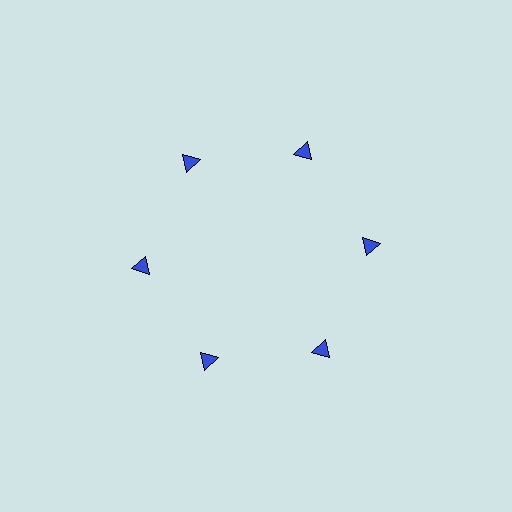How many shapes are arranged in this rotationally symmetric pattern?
There are 6 shapes, arranged in 6 groups of 1.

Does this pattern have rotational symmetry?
Yes, this pattern has 6-fold rotational symmetry. It looks the same after rotating 60 degrees around the center.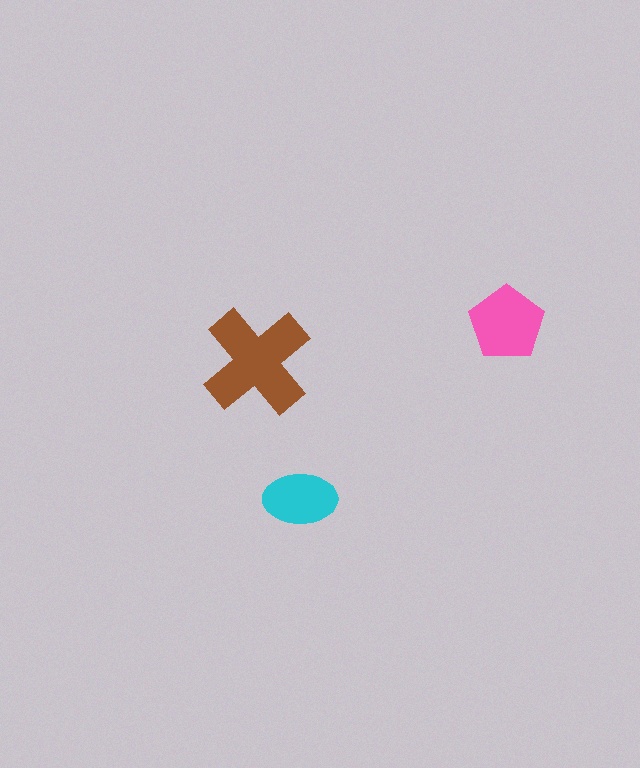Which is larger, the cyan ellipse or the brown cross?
The brown cross.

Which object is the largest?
The brown cross.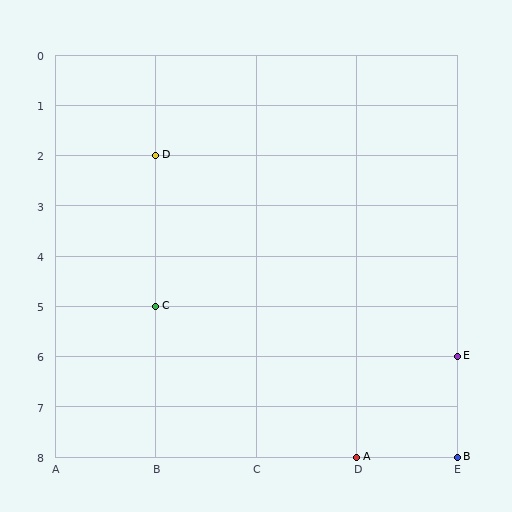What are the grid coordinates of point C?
Point C is at grid coordinates (B, 5).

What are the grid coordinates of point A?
Point A is at grid coordinates (D, 8).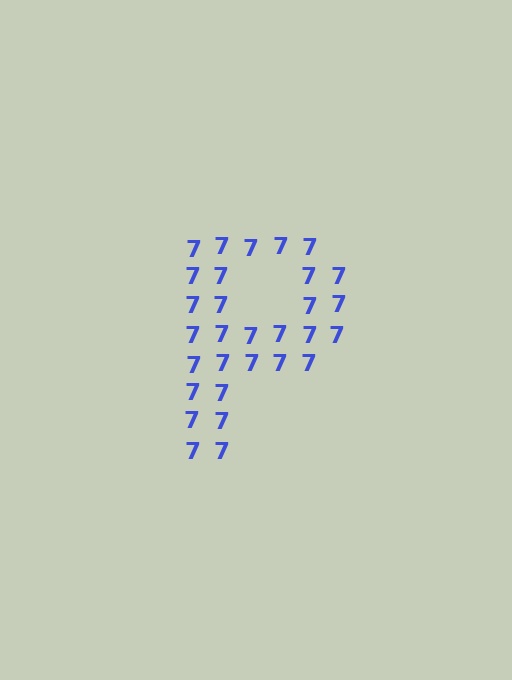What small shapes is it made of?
It is made of small digit 7's.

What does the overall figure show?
The overall figure shows the letter P.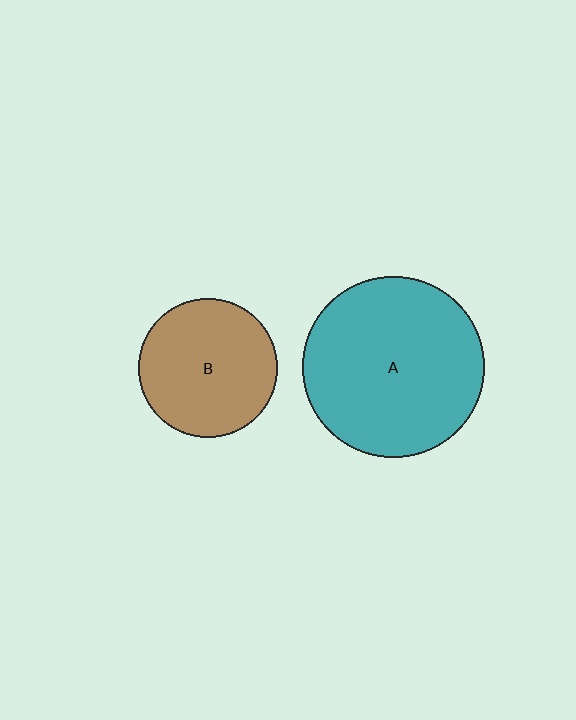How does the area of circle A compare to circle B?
Approximately 1.7 times.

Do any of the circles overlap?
No, none of the circles overlap.